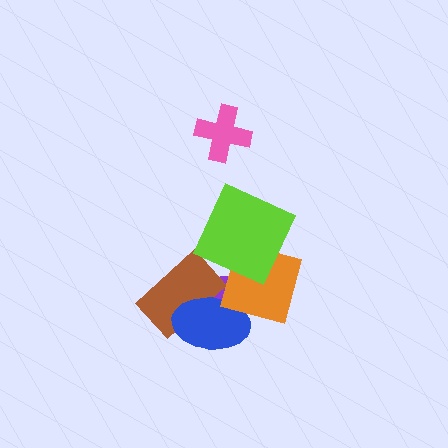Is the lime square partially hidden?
No, no other shape covers it.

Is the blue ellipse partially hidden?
Yes, it is partially covered by another shape.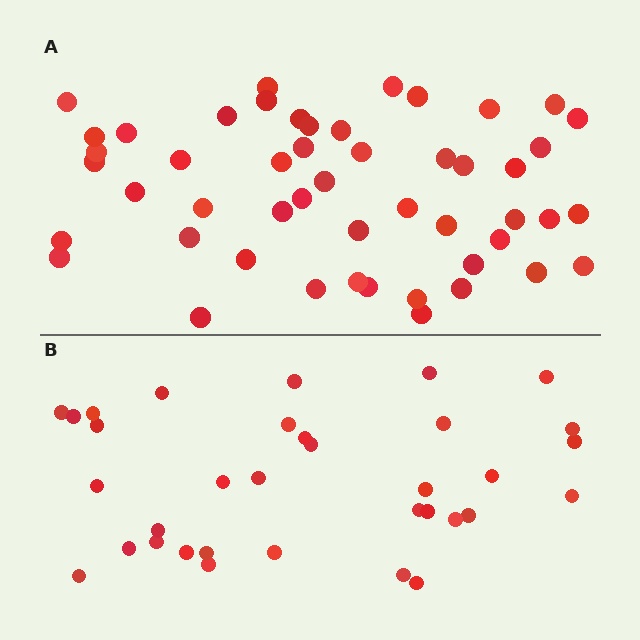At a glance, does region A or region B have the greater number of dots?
Region A (the top region) has more dots.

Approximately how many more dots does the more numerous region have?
Region A has approximately 15 more dots than region B.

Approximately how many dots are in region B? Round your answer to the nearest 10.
About 30 dots. (The exact count is 34, which rounds to 30.)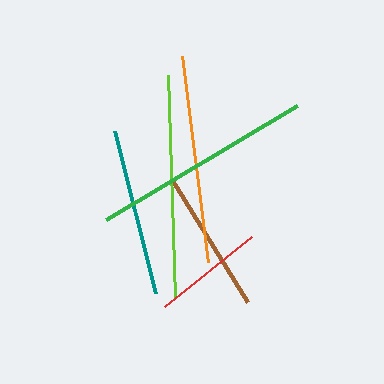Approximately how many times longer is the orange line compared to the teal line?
The orange line is approximately 1.2 times the length of the teal line.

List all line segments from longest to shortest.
From longest to shortest: green, lime, orange, teal, brown, red.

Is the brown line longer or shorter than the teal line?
The teal line is longer than the brown line.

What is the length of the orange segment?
The orange segment is approximately 207 pixels long.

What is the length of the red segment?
The red segment is approximately 112 pixels long.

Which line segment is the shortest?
The red line is the shortest at approximately 112 pixels.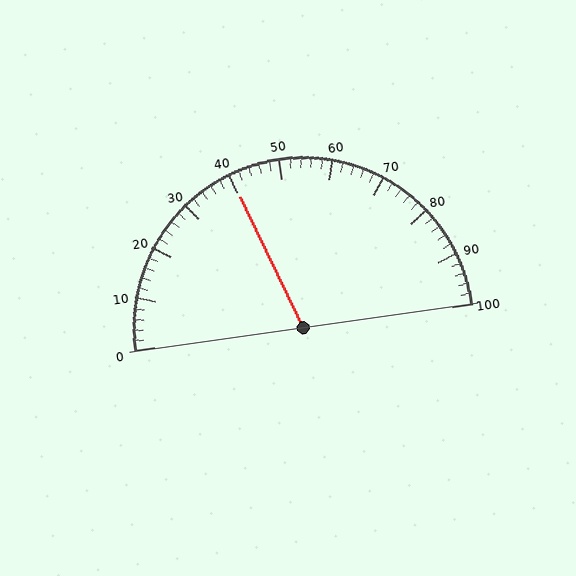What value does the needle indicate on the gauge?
The needle indicates approximately 40.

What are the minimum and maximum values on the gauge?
The gauge ranges from 0 to 100.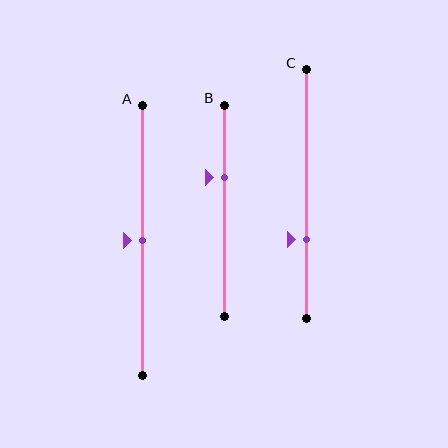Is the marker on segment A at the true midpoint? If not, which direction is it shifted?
Yes, the marker on segment A is at the true midpoint.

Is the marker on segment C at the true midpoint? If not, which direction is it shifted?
No, the marker on segment C is shifted downward by about 18% of the segment length.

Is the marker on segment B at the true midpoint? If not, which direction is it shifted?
No, the marker on segment B is shifted upward by about 15% of the segment length.